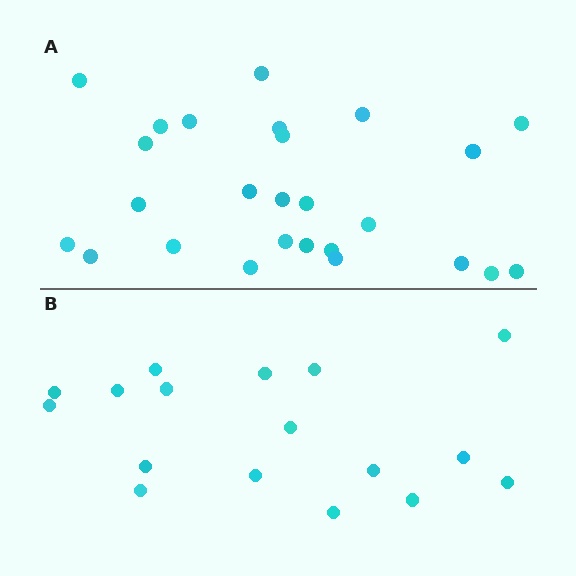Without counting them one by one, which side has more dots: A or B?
Region A (the top region) has more dots.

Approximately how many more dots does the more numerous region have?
Region A has roughly 8 or so more dots than region B.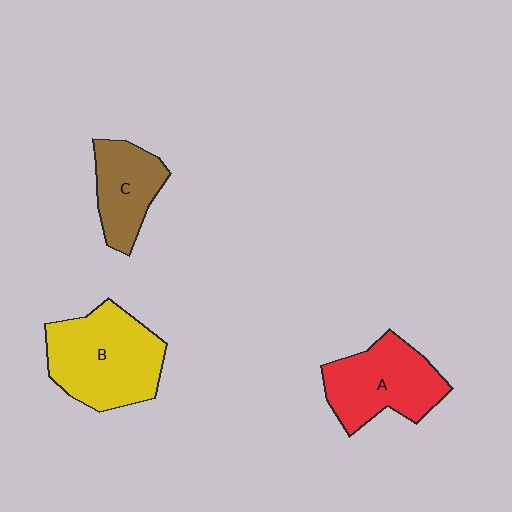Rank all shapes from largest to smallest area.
From largest to smallest: B (yellow), A (red), C (brown).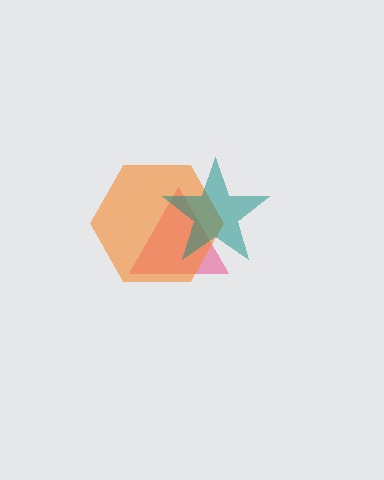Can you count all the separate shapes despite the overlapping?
Yes, there are 3 separate shapes.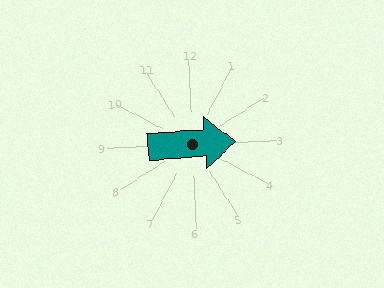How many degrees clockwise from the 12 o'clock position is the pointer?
Approximately 89 degrees.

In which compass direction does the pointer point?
East.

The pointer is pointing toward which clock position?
Roughly 3 o'clock.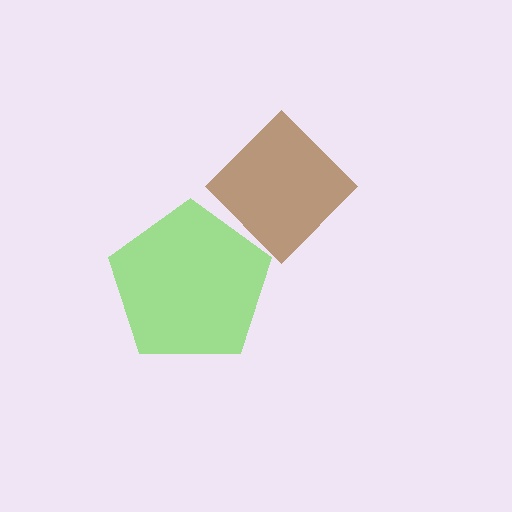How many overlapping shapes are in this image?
There are 2 overlapping shapes in the image.